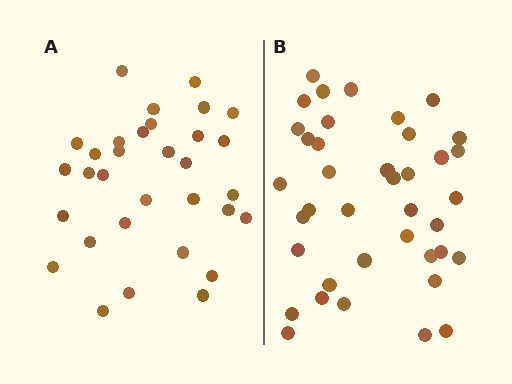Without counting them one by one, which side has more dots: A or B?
Region B (the right region) has more dots.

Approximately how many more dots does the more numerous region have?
Region B has roughly 8 or so more dots than region A.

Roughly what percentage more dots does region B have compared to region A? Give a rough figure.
About 20% more.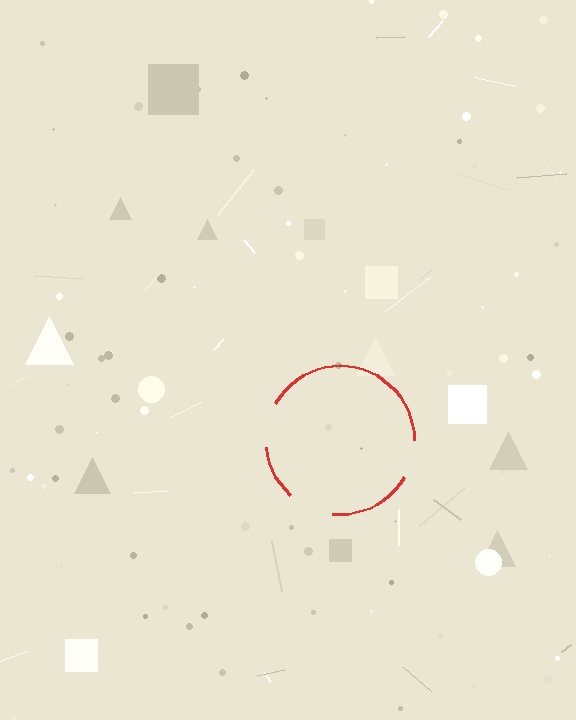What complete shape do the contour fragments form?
The contour fragments form a circle.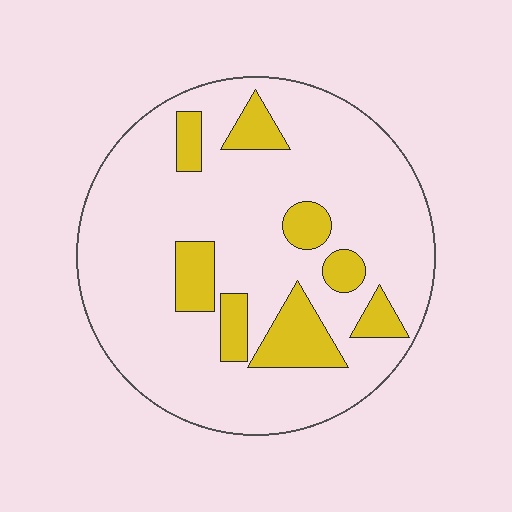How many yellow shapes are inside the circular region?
8.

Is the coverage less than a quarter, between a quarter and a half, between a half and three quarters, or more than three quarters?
Less than a quarter.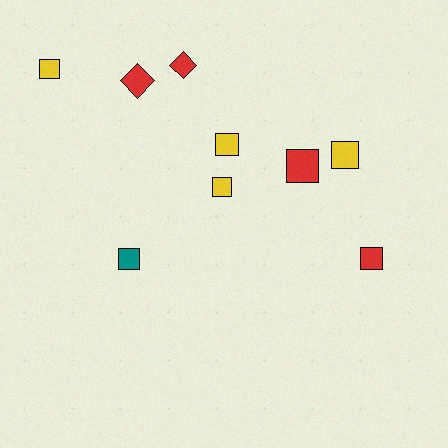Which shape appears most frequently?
Square, with 7 objects.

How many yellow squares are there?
There are 4 yellow squares.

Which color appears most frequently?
Yellow, with 4 objects.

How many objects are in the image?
There are 9 objects.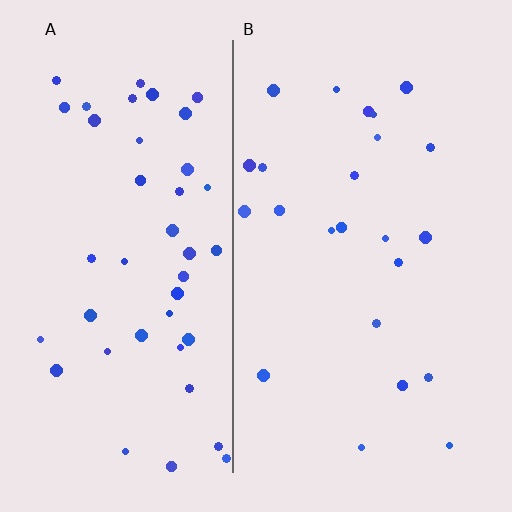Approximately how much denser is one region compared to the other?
Approximately 1.8× — region A over region B.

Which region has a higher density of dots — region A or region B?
A (the left).